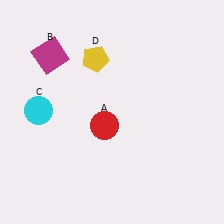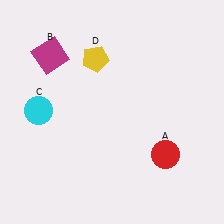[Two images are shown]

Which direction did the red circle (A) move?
The red circle (A) moved right.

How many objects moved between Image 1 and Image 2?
1 object moved between the two images.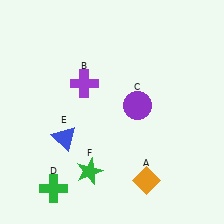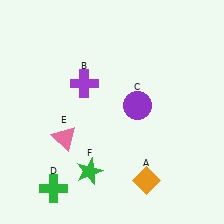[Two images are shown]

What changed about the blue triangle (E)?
In Image 1, E is blue. In Image 2, it changed to pink.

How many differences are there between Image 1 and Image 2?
There is 1 difference between the two images.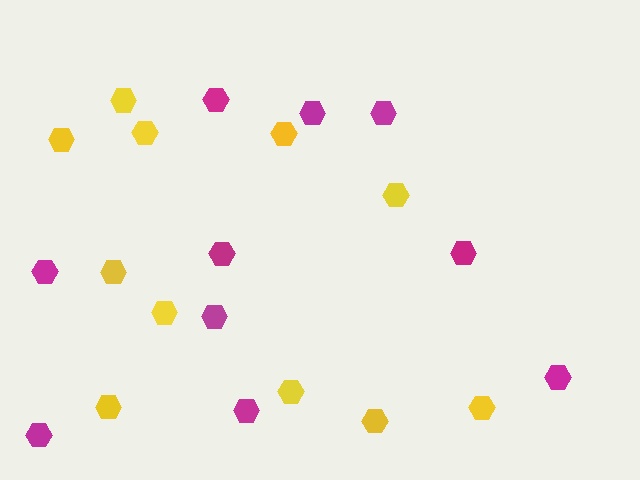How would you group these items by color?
There are 2 groups: one group of yellow hexagons (11) and one group of magenta hexagons (10).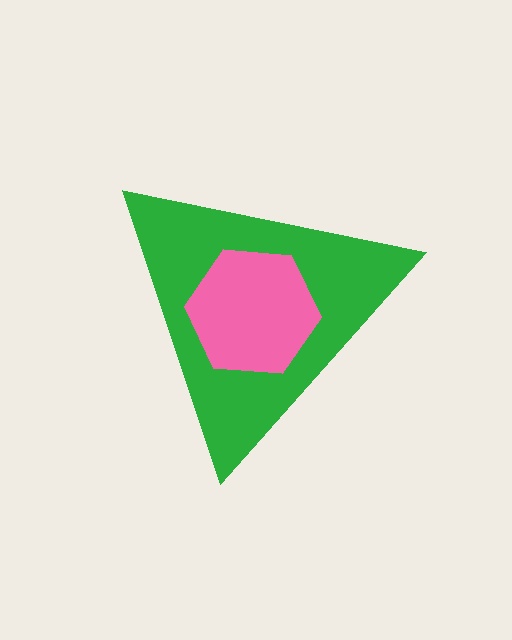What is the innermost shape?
The pink hexagon.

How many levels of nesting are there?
2.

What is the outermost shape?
The green triangle.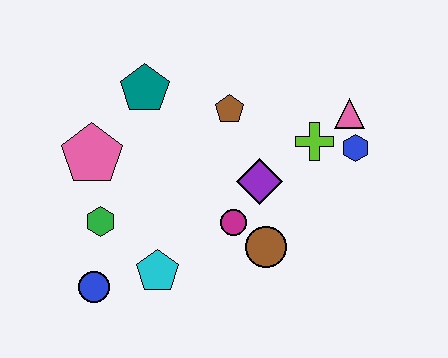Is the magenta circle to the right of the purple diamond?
No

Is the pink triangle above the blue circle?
Yes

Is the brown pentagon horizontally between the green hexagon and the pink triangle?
Yes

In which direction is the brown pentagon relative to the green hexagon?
The brown pentagon is to the right of the green hexagon.